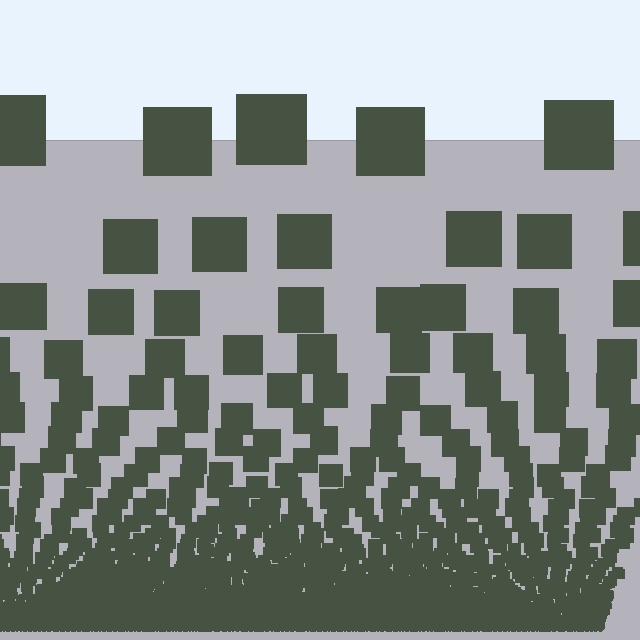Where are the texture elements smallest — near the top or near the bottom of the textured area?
Near the bottom.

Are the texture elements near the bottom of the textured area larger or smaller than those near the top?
Smaller. The gradient is inverted — elements near the bottom are smaller and denser.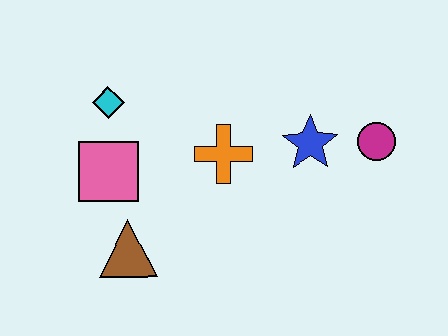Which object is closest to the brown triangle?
The pink square is closest to the brown triangle.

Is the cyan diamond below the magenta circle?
No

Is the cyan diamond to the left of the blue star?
Yes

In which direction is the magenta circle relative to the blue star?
The magenta circle is to the right of the blue star.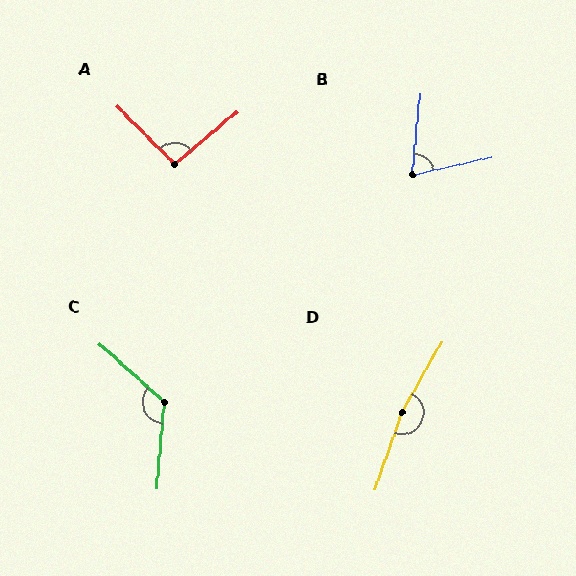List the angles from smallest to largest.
B (72°), A (95°), C (127°), D (170°).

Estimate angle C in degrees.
Approximately 127 degrees.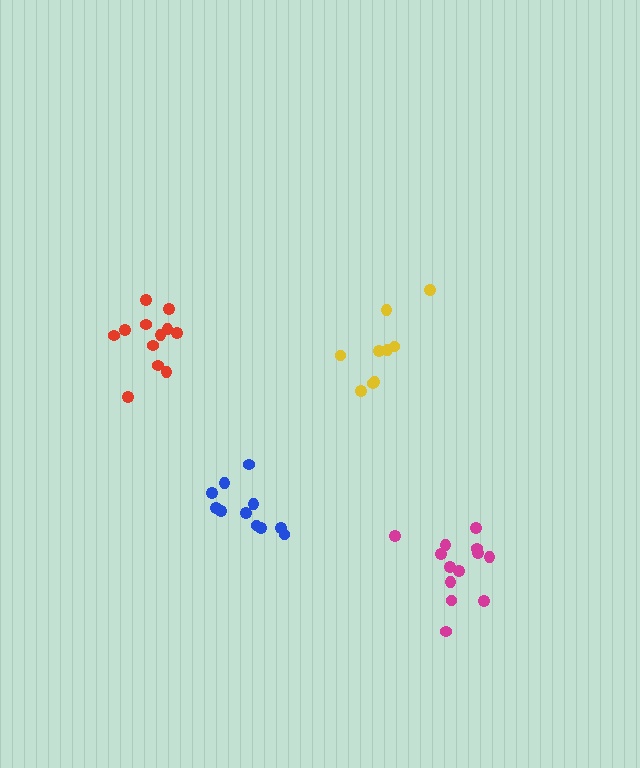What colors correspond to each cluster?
The clusters are colored: blue, magenta, yellow, red.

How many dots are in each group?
Group 1: 12 dots, Group 2: 13 dots, Group 3: 9 dots, Group 4: 12 dots (46 total).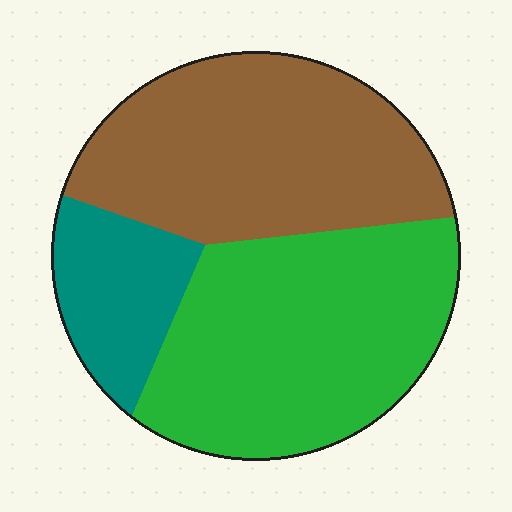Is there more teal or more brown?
Brown.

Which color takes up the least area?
Teal, at roughly 15%.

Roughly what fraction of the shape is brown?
Brown takes up about two fifths (2/5) of the shape.